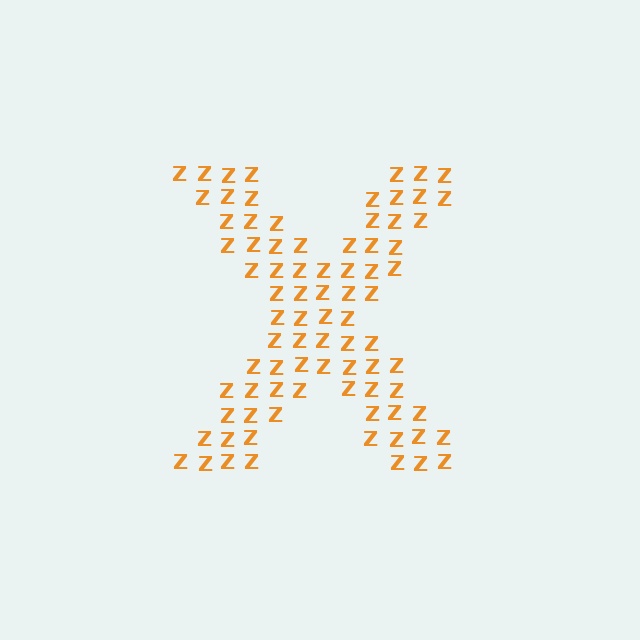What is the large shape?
The large shape is the letter X.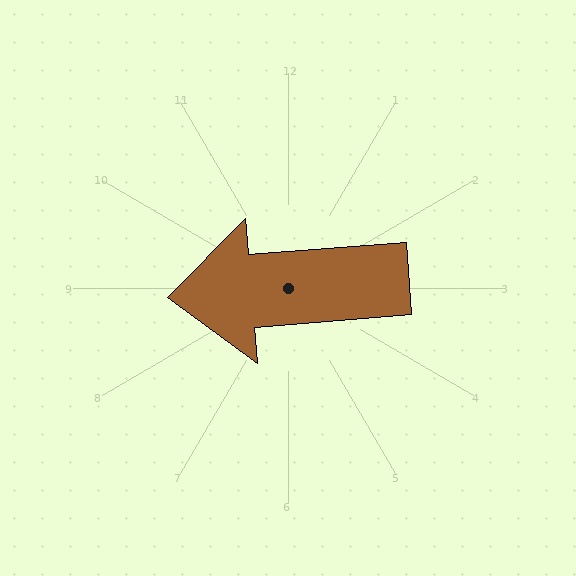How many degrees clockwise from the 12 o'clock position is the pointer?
Approximately 265 degrees.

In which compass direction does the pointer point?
West.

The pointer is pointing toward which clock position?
Roughly 9 o'clock.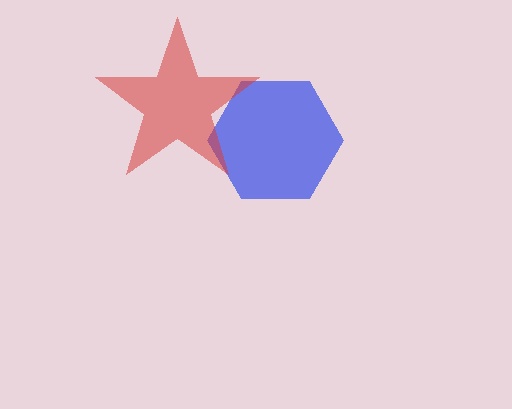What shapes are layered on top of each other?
The layered shapes are: a blue hexagon, a red star.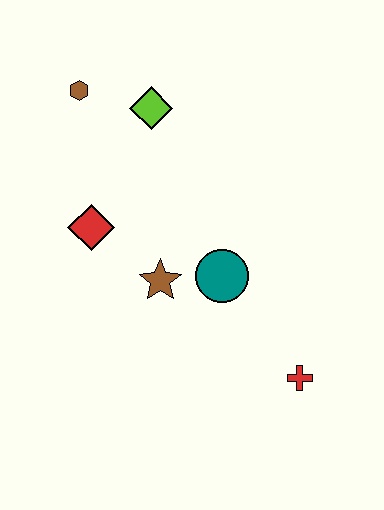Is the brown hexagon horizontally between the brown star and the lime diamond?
No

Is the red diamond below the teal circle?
No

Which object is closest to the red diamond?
The brown star is closest to the red diamond.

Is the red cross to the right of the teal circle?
Yes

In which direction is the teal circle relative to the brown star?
The teal circle is to the right of the brown star.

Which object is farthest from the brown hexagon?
The red cross is farthest from the brown hexagon.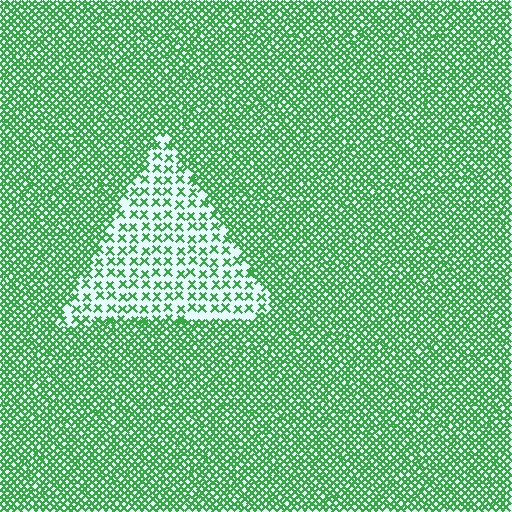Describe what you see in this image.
The image contains small green elements arranged at two different densities. A triangle-shaped region is visible where the elements are less densely packed than the surrounding area.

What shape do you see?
I see a triangle.